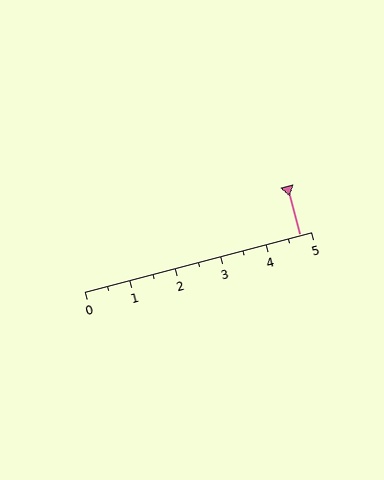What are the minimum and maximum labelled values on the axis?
The axis runs from 0 to 5.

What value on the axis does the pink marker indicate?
The marker indicates approximately 4.8.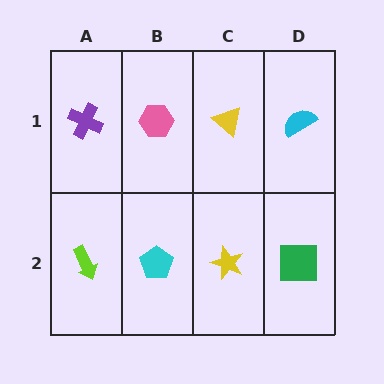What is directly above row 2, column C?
A yellow triangle.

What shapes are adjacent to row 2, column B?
A pink hexagon (row 1, column B), a lime arrow (row 2, column A), a yellow star (row 2, column C).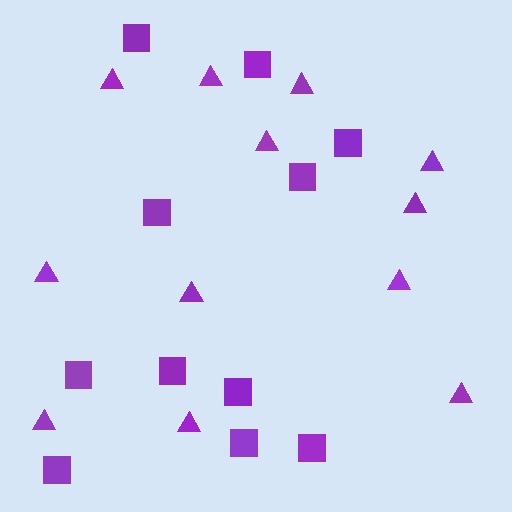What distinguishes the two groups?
There are 2 groups: one group of squares (11) and one group of triangles (12).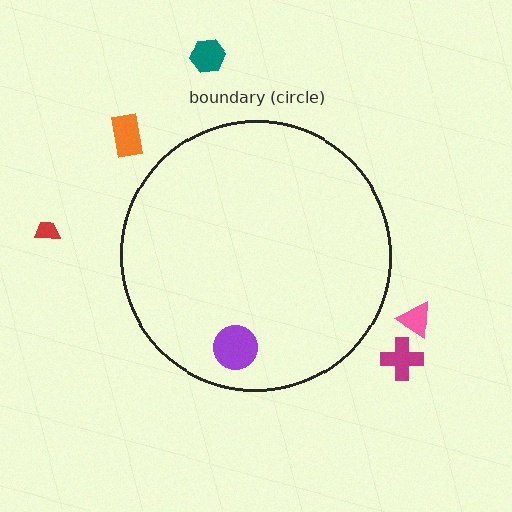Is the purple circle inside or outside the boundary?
Inside.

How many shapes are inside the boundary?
1 inside, 5 outside.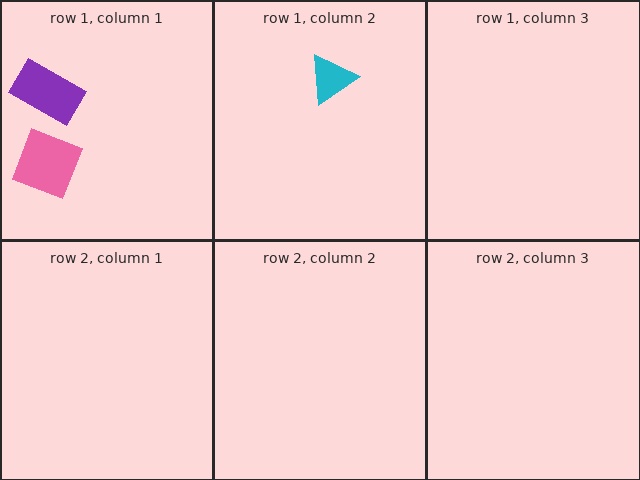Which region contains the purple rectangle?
The row 1, column 1 region.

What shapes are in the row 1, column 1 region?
The purple rectangle, the pink square.